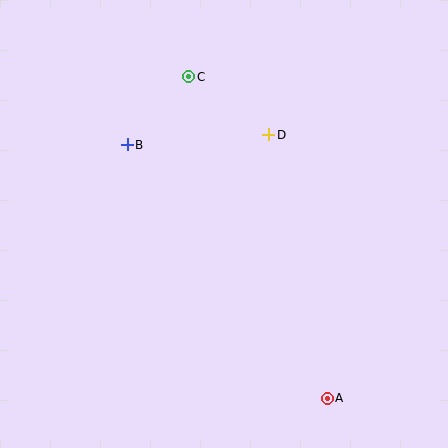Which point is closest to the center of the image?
Point D at (269, 135) is closest to the center.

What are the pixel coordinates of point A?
Point A is at (327, 398).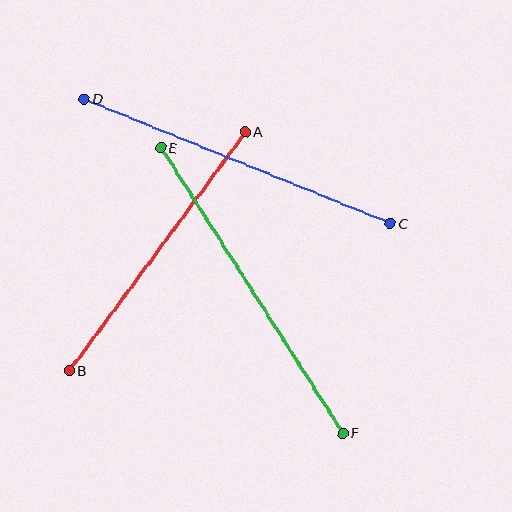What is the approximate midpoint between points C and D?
The midpoint is at approximately (237, 161) pixels.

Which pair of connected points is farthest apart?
Points E and F are farthest apart.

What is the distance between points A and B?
The distance is approximately 296 pixels.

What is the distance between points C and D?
The distance is approximately 330 pixels.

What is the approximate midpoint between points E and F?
The midpoint is at approximately (252, 291) pixels.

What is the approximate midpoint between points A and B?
The midpoint is at approximately (157, 251) pixels.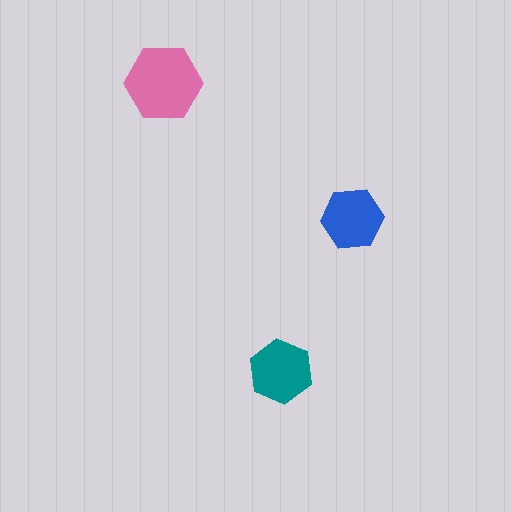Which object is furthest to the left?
The pink hexagon is leftmost.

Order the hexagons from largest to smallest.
the pink one, the teal one, the blue one.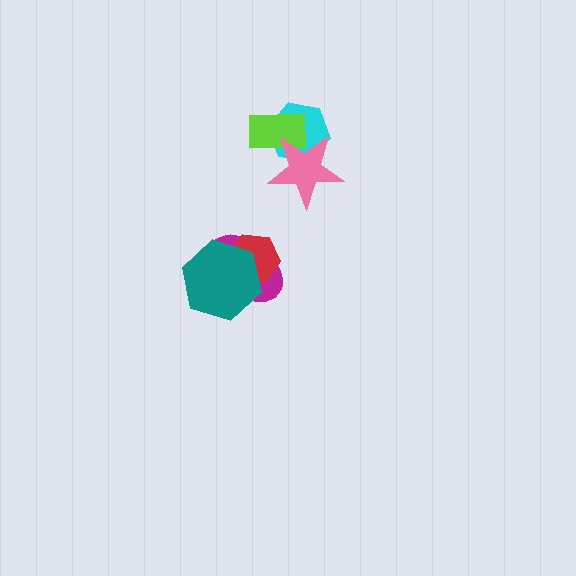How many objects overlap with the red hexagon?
2 objects overlap with the red hexagon.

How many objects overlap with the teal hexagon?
2 objects overlap with the teal hexagon.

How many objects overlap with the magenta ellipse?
2 objects overlap with the magenta ellipse.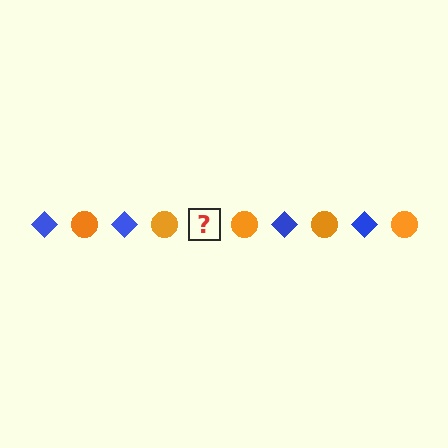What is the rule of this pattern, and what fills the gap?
The rule is that the pattern alternates between blue diamond and orange circle. The gap should be filled with a blue diamond.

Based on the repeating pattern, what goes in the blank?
The blank should be a blue diamond.